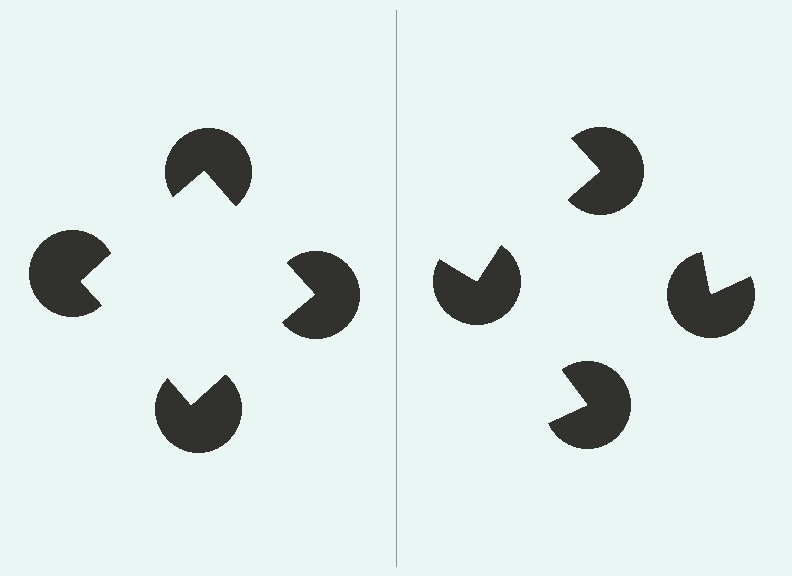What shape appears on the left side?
An illusory square.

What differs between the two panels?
The pac-man discs are positioned identically on both sides; only the wedge orientations differ. On the left they align to a square; on the right they are misaligned.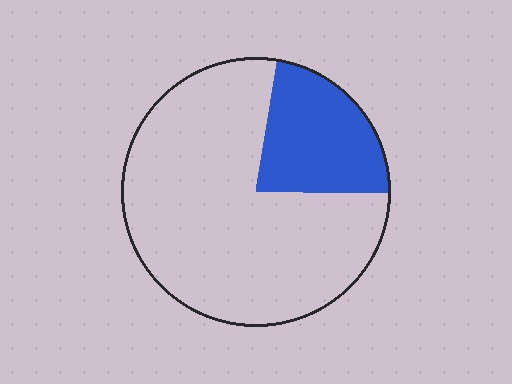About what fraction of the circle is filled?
About one quarter (1/4).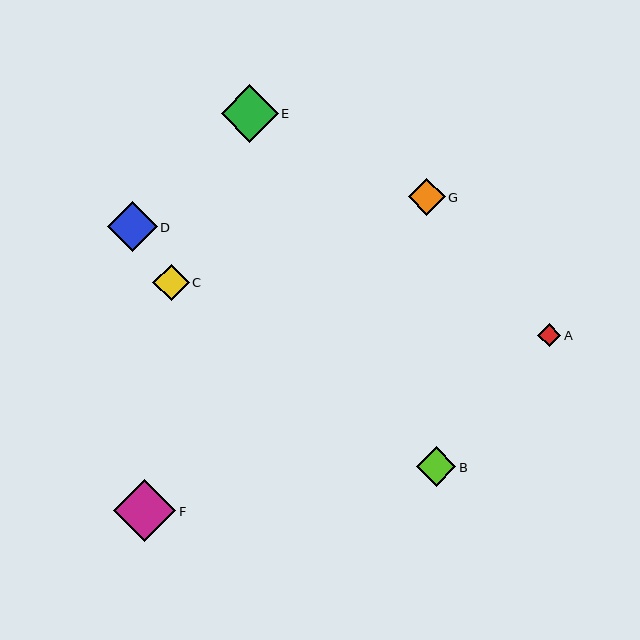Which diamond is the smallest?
Diamond A is the smallest with a size of approximately 23 pixels.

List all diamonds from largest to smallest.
From largest to smallest: F, E, D, B, G, C, A.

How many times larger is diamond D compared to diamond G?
Diamond D is approximately 1.4 times the size of diamond G.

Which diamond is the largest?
Diamond F is the largest with a size of approximately 62 pixels.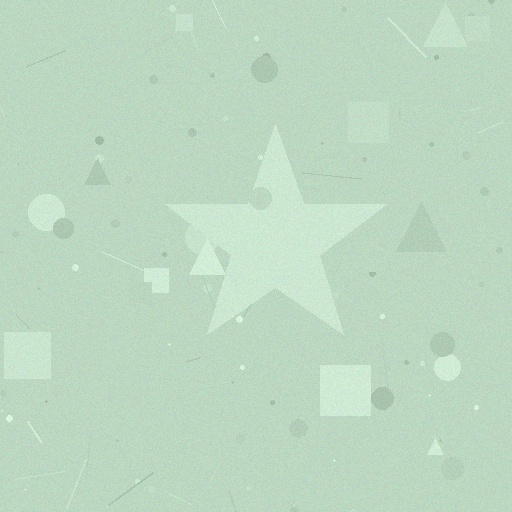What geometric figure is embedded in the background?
A star is embedded in the background.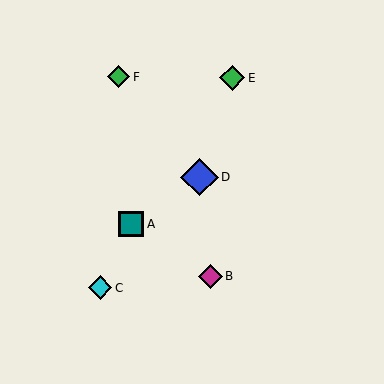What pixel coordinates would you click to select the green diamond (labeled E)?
Click at (232, 78) to select the green diamond E.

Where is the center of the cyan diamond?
The center of the cyan diamond is at (100, 288).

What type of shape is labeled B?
Shape B is a magenta diamond.